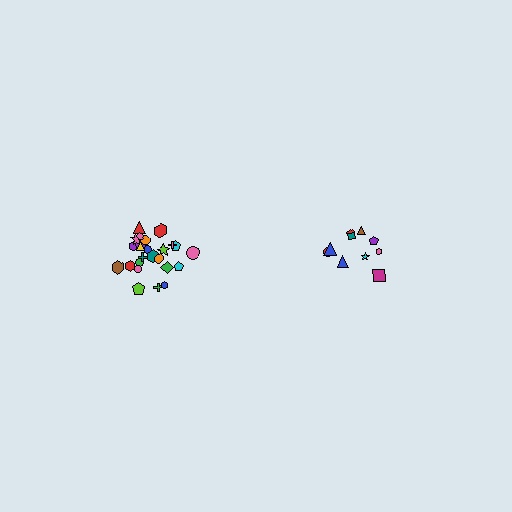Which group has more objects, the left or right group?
The left group.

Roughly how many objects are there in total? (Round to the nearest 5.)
Roughly 35 objects in total.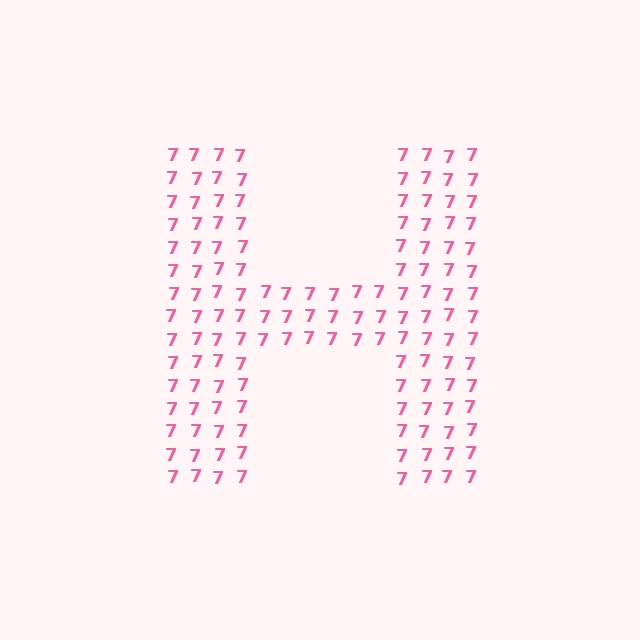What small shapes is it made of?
It is made of small digit 7's.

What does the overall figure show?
The overall figure shows the letter H.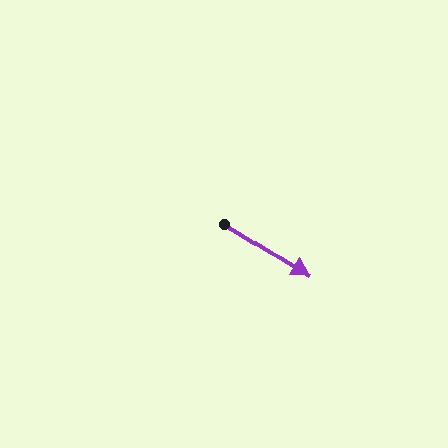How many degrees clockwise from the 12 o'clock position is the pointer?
Approximately 122 degrees.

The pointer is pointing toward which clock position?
Roughly 4 o'clock.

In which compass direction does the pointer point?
Southeast.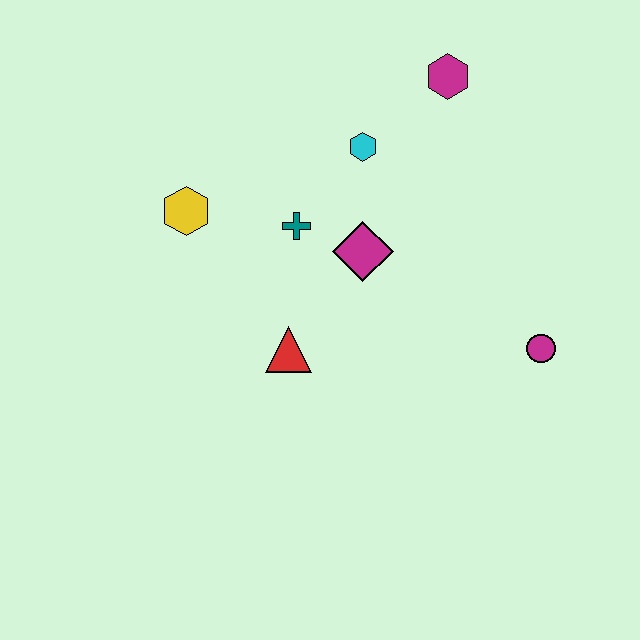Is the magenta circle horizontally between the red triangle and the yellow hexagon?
No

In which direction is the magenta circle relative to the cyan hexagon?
The magenta circle is below the cyan hexagon.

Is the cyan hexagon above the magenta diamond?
Yes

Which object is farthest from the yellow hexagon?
The magenta circle is farthest from the yellow hexagon.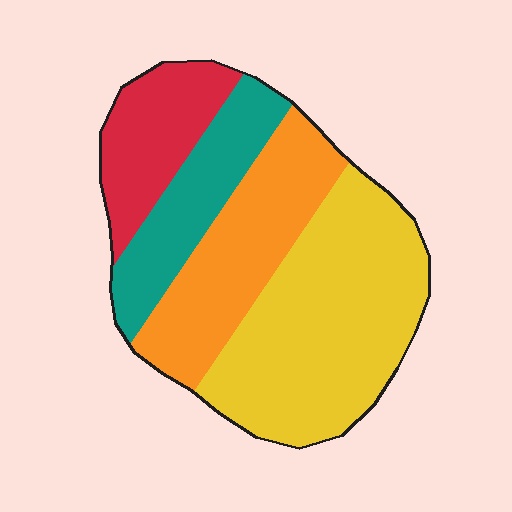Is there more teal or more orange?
Orange.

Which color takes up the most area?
Yellow, at roughly 40%.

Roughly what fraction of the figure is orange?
Orange covers 25% of the figure.